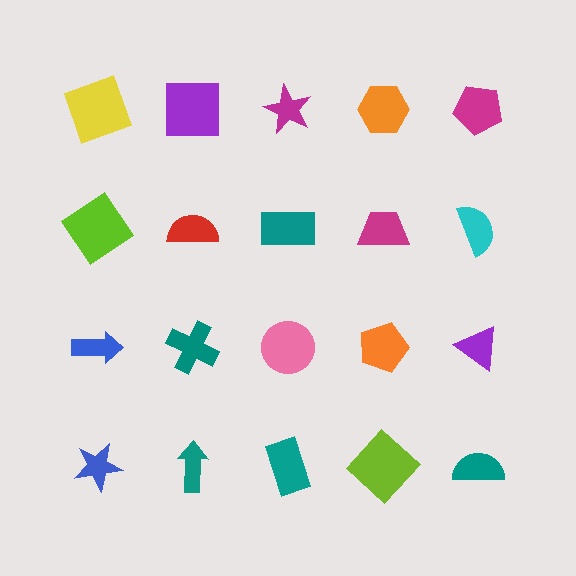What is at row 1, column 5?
A magenta pentagon.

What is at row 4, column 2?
A teal arrow.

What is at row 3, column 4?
An orange pentagon.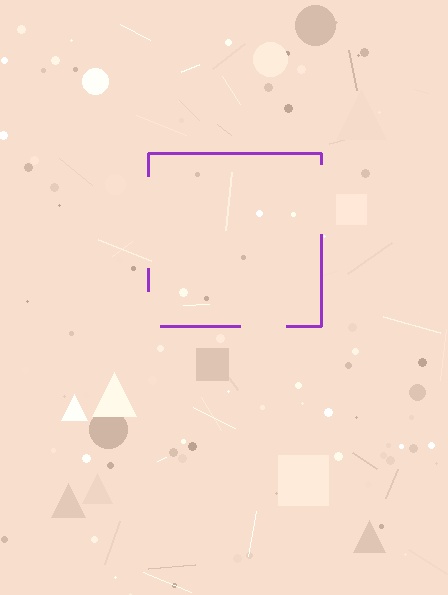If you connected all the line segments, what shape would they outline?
They would outline a square.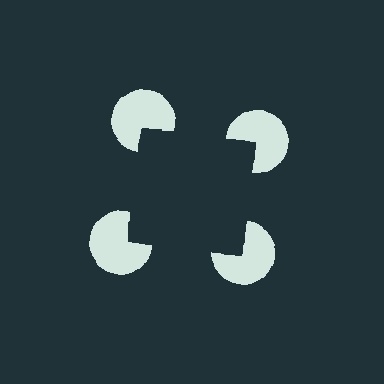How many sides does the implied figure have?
4 sides.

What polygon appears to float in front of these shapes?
An illusory square — its edges are inferred from the aligned wedge cuts in the pac-man discs, not physically drawn.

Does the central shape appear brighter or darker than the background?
It typically appears slightly darker than the background, even though no actual brightness change is drawn.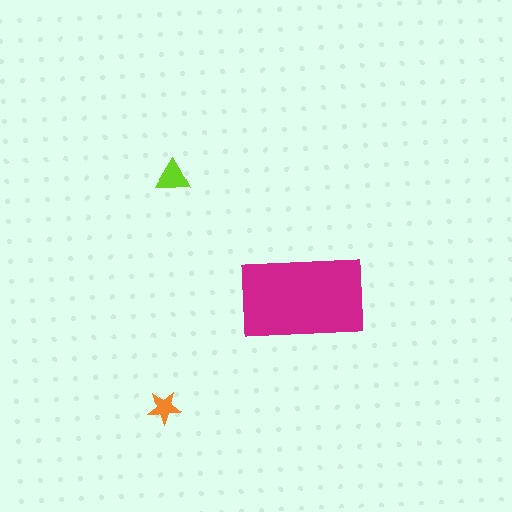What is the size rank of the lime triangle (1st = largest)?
2nd.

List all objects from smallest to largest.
The orange star, the lime triangle, the magenta rectangle.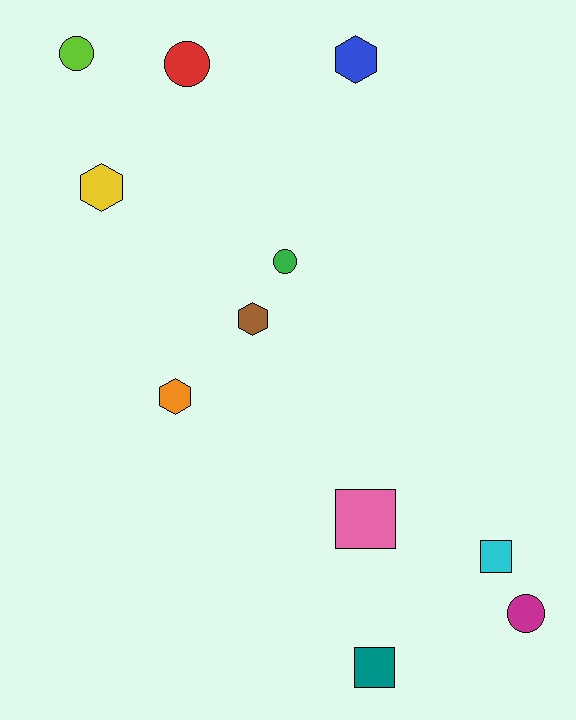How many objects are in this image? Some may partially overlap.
There are 11 objects.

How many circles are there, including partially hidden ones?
There are 4 circles.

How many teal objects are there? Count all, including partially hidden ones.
There is 1 teal object.